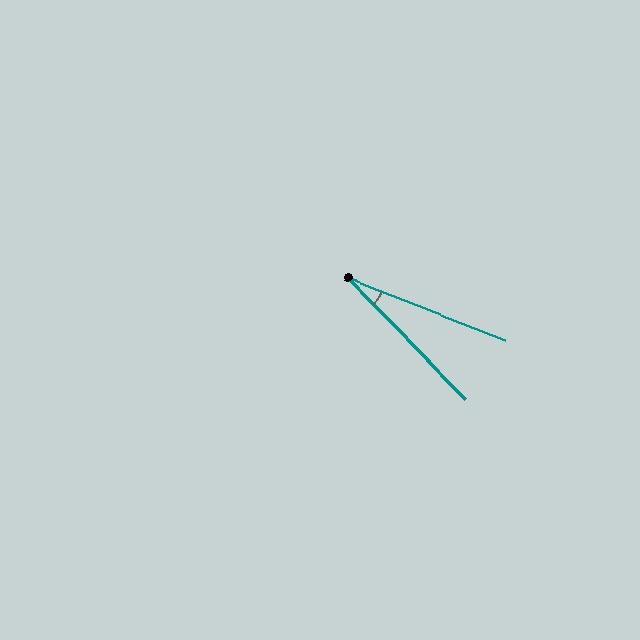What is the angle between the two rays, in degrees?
Approximately 24 degrees.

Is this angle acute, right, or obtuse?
It is acute.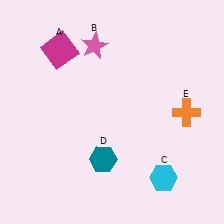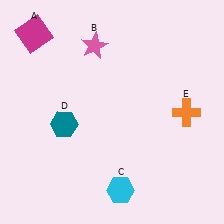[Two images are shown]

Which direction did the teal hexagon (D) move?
The teal hexagon (D) moved left.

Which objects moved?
The objects that moved are: the magenta square (A), the cyan hexagon (C), the teal hexagon (D).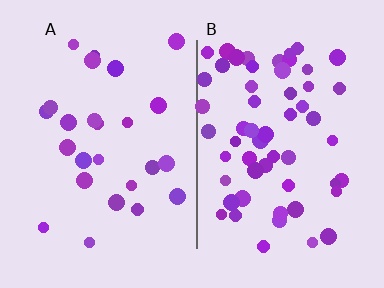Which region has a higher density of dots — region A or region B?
B (the right).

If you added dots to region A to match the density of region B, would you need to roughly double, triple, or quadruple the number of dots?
Approximately double.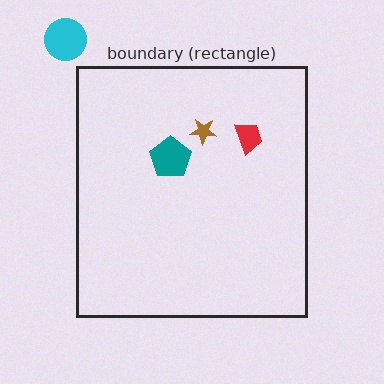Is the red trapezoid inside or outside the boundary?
Inside.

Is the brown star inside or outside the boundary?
Inside.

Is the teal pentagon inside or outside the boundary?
Inside.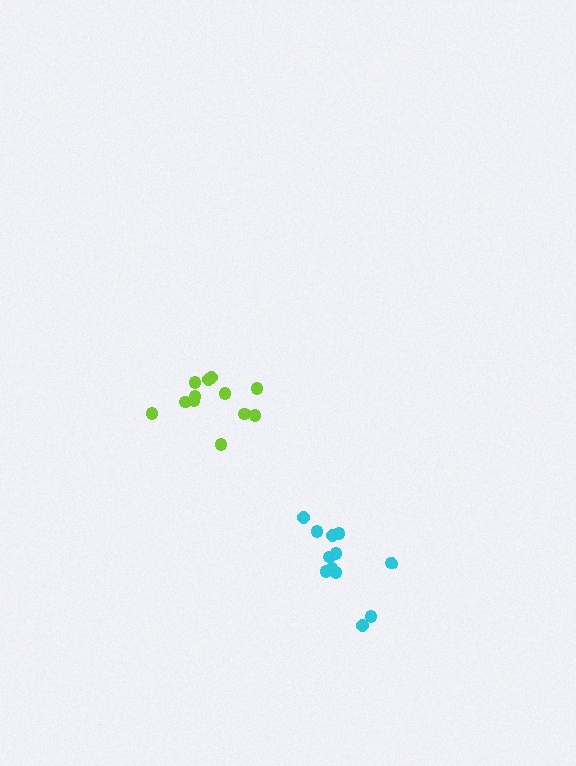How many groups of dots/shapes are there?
There are 2 groups.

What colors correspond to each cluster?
The clusters are colored: cyan, lime.